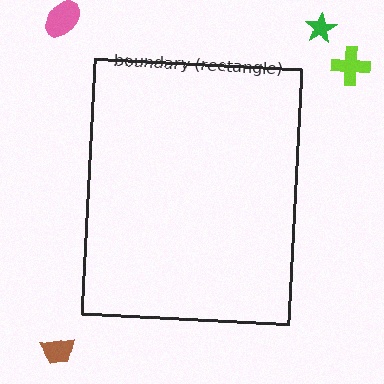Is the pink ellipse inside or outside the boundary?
Outside.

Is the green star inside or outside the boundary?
Outside.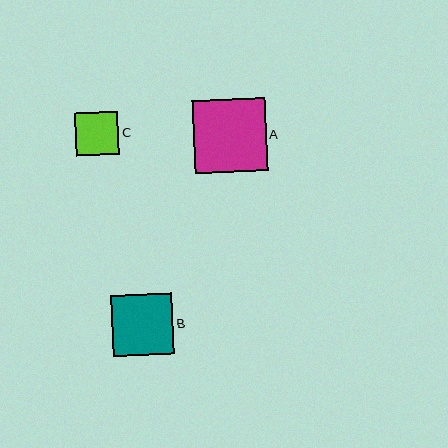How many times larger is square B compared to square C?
Square B is approximately 1.4 times the size of square C.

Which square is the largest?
Square A is the largest with a size of approximately 73 pixels.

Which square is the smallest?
Square C is the smallest with a size of approximately 44 pixels.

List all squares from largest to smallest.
From largest to smallest: A, B, C.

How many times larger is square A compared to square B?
Square A is approximately 1.2 times the size of square B.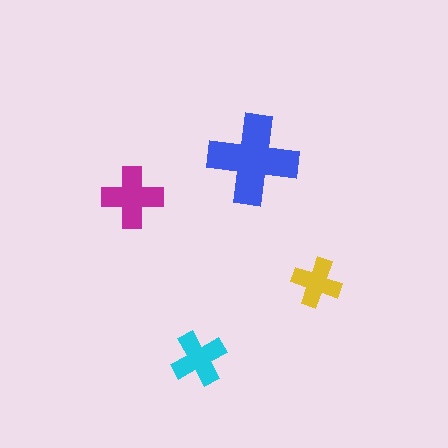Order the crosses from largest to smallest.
the blue one, the magenta one, the cyan one, the yellow one.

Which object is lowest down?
The cyan cross is bottommost.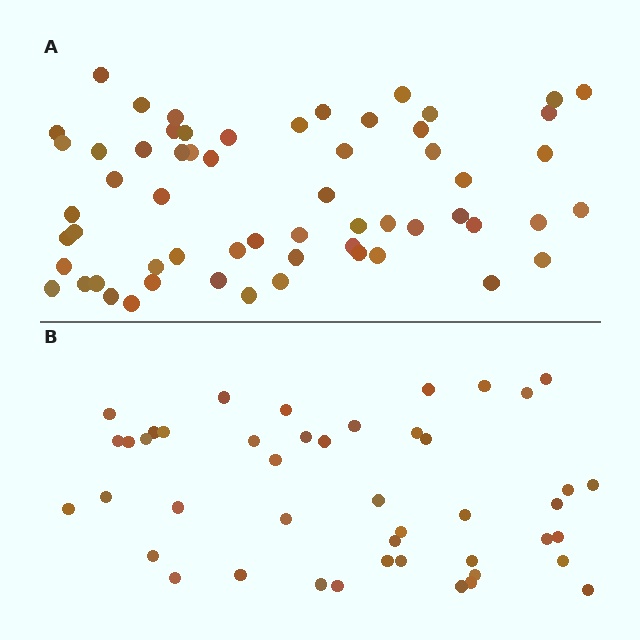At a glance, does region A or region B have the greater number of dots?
Region A (the top region) has more dots.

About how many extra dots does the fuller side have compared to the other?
Region A has approximately 15 more dots than region B.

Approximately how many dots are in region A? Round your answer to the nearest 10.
About 60 dots.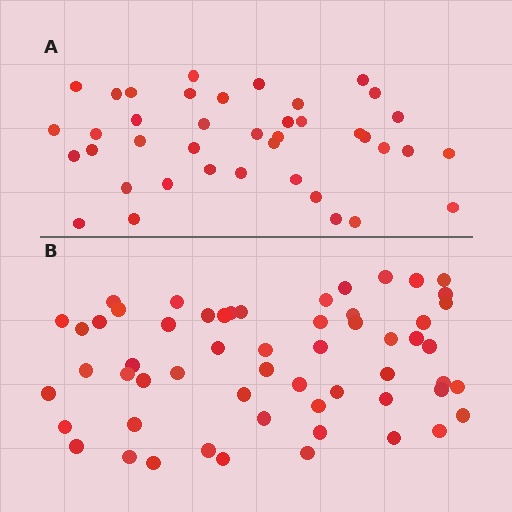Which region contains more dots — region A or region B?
Region B (the bottom region) has more dots.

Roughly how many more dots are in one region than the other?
Region B has approximately 15 more dots than region A.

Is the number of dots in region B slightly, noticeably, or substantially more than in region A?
Region B has noticeably more, but not dramatically so. The ratio is roughly 1.4 to 1.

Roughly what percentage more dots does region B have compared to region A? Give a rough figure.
About 40% more.